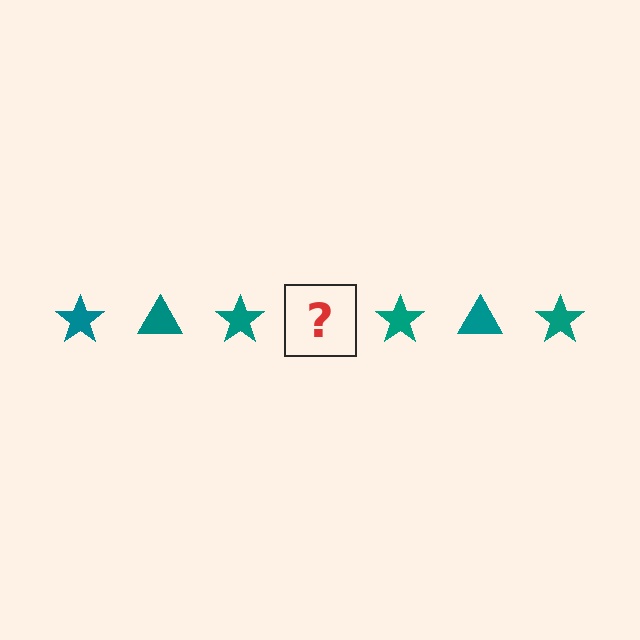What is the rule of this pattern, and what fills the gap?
The rule is that the pattern cycles through star, triangle shapes in teal. The gap should be filled with a teal triangle.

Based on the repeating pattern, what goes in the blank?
The blank should be a teal triangle.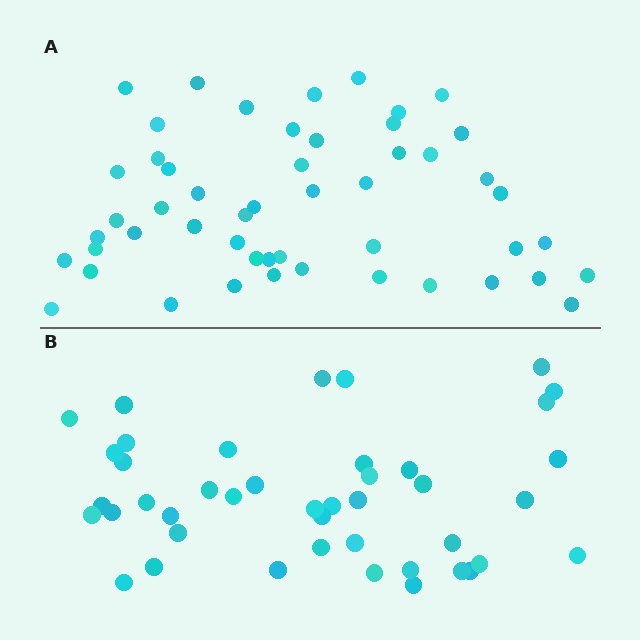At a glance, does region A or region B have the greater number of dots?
Region A (the top region) has more dots.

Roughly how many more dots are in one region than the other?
Region A has roughly 8 or so more dots than region B.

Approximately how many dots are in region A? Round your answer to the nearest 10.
About 50 dots. (The exact count is 51, which rounds to 50.)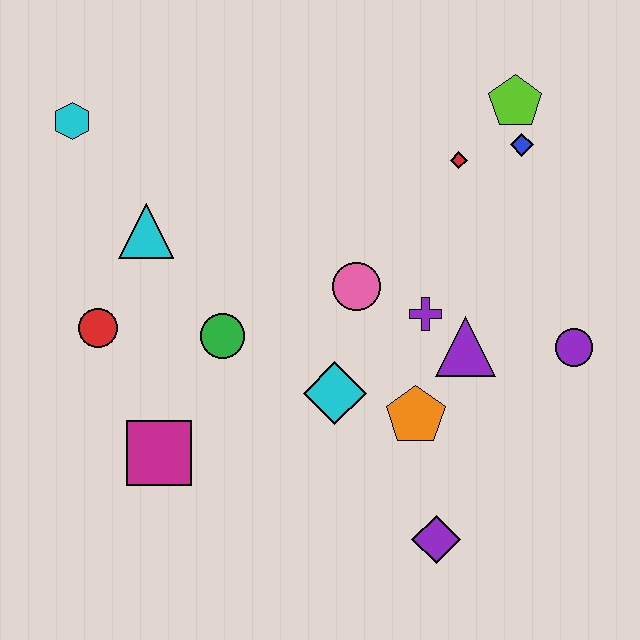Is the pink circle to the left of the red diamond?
Yes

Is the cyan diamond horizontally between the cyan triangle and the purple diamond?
Yes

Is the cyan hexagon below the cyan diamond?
No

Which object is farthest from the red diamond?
The magenta square is farthest from the red diamond.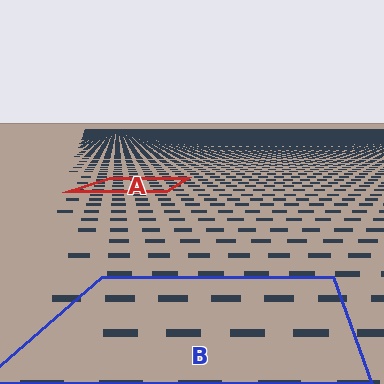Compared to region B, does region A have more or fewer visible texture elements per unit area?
Region A has more texture elements per unit area — they are packed more densely because it is farther away.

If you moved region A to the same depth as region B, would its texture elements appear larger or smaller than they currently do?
They would appear larger. At a closer depth, the same texture elements are projected at a bigger on-screen size.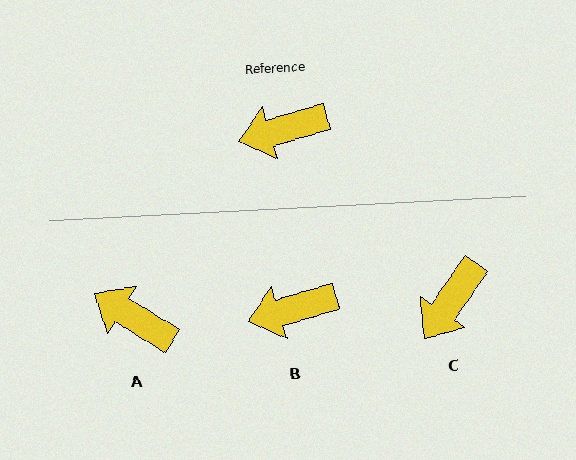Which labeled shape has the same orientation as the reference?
B.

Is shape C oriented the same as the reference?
No, it is off by about 39 degrees.